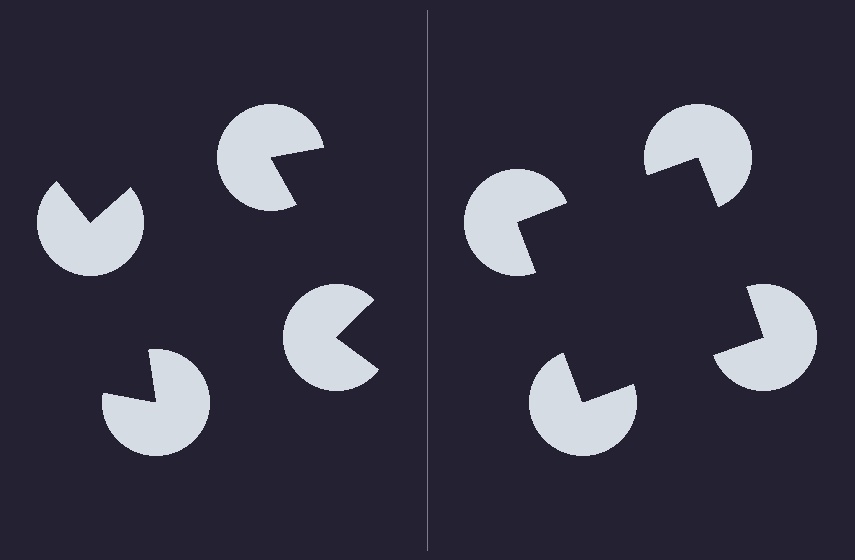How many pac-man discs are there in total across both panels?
8 — 4 on each side.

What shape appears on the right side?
An illusory square.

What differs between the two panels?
The pac-man discs are positioned identically on both sides; only the wedge orientations differ. On the right they align to a square; on the left they are misaligned.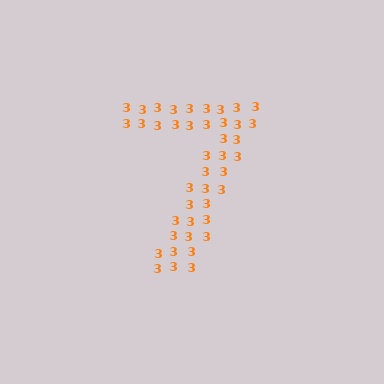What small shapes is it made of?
It is made of small digit 3's.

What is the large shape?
The large shape is the digit 7.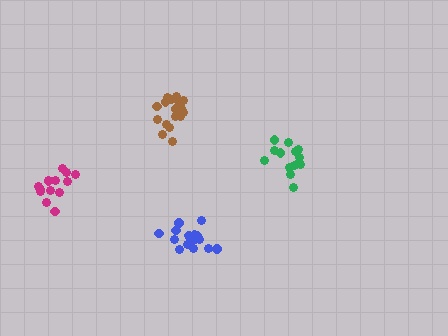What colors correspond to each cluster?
The clusters are colored: green, blue, brown, magenta.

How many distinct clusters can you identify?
There are 4 distinct clusters.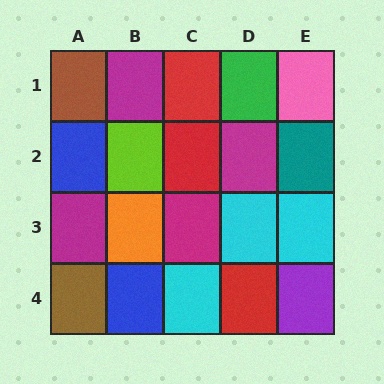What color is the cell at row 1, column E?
Pink.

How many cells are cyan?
3 cells are cyan.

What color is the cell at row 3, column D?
Cyan.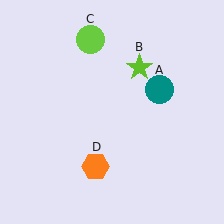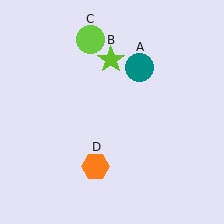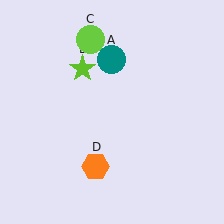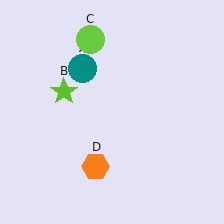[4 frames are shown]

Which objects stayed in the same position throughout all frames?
Lime circle (object C) and orange hexagon (object D) remained stationary.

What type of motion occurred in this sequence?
The teal circle (object A), lime star (object B) rotated counterclockwise around the center of the scene.